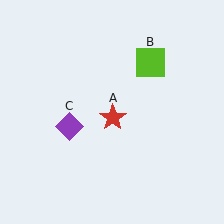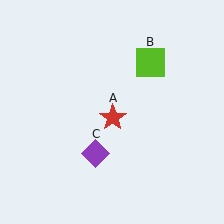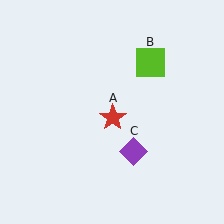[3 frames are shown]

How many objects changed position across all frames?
1 object changed position: purple diamond (object C).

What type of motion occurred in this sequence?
The purple diamond (object C) rotated counterclockwise around the center of the scene.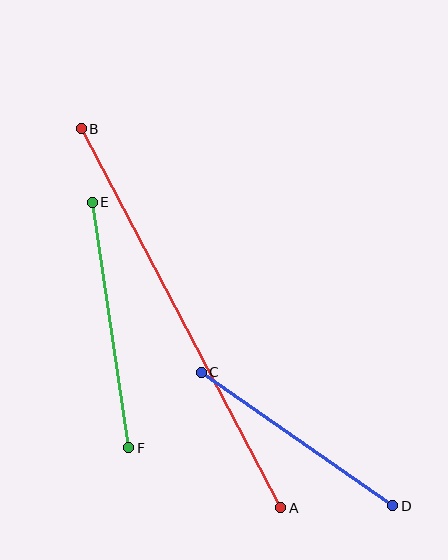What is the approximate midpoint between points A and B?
The midpoint is at approximately (181, 318) pixels.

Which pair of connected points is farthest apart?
Points A and B are farthest apart.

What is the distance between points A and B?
The distance is approximately 428 pixels.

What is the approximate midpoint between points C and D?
The midpoint is at approximately (297, 439) pixels.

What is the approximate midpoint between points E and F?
The midpoint is at approximately (110, 325) pixels.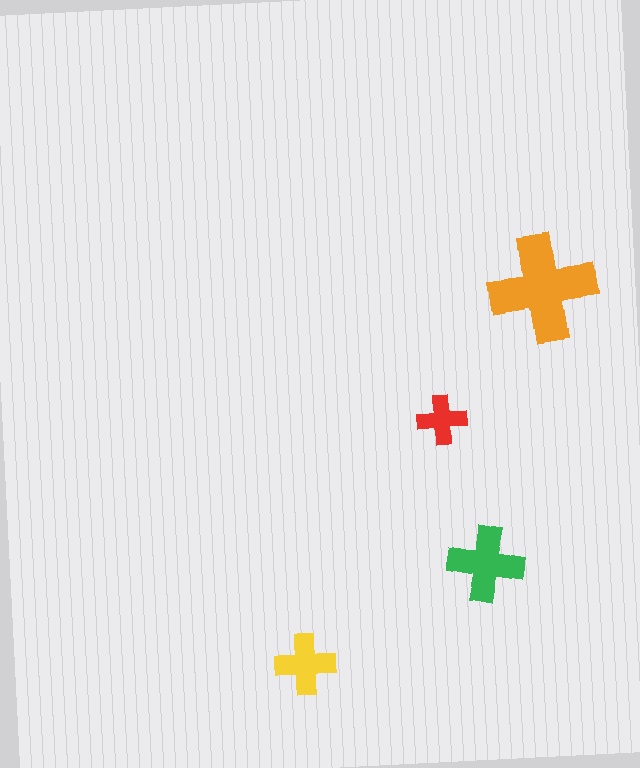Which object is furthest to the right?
The orange cross is rightmost.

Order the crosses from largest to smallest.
the orange one, the green one, the yellow one, the red one.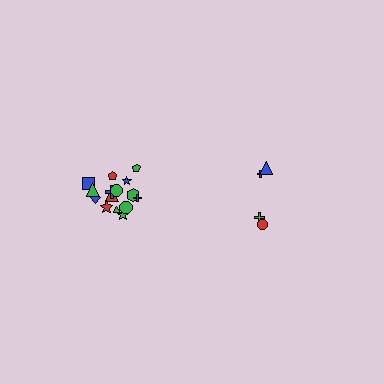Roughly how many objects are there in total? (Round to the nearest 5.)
Roughly 20 objects in total.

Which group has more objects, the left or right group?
The left group.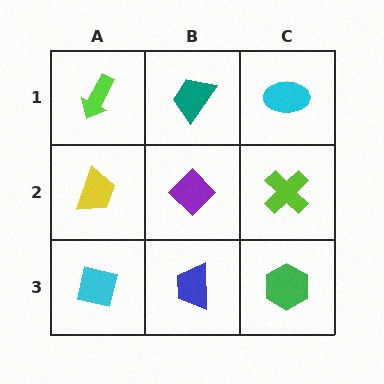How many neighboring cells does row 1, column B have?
3.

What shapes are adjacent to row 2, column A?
A lime arrow (row 1, column A), a cyan square (row 3, column A), a purple diamond (row 2, column B).